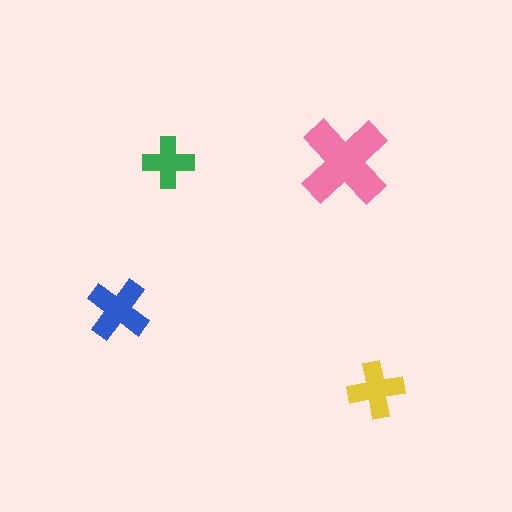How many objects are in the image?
There are 4 objects in the image.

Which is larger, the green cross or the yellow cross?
The yellow one.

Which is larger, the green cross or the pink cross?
The pink one.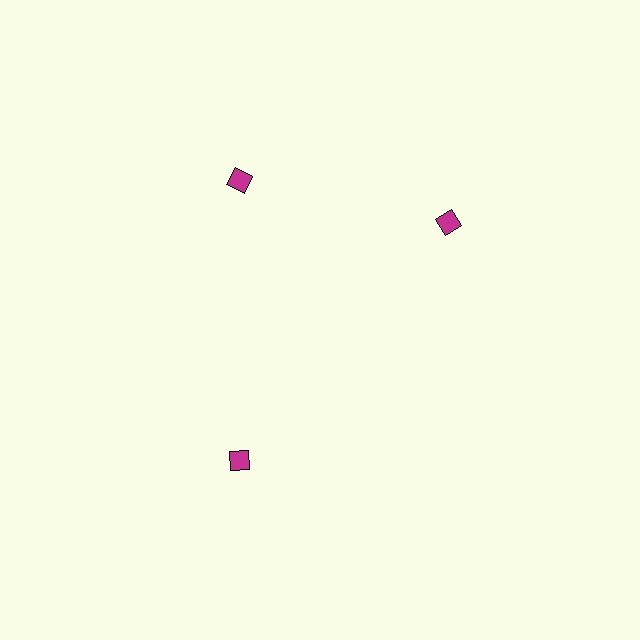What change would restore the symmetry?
The symmetry would be restored by rotating it back into even spacing with its neighbors so that all 3 diamonds sit at equal angles and equal distance from the center.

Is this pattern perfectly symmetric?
No. The 3 magenta diamonds are arranged in a ring, but one element near the 3 o'clock position is rotated out of alignment along the ring, breaking the 3-fold rotational symmetry.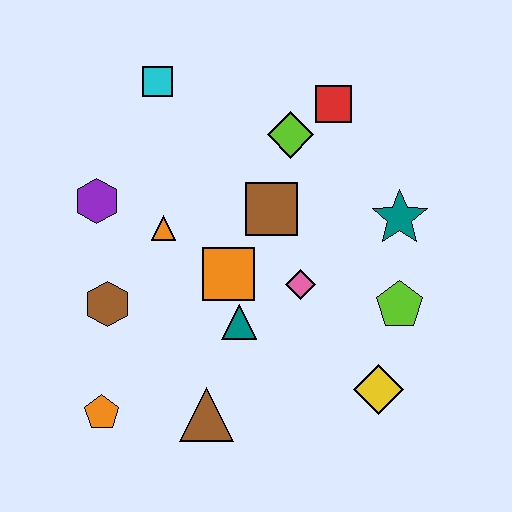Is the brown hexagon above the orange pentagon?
Yes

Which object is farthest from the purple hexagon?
The yellow diamond is farthest from the purple hexagon.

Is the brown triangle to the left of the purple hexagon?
No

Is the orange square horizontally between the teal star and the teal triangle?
No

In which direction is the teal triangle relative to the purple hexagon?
The teal triangle is to the right of the purple hexagon.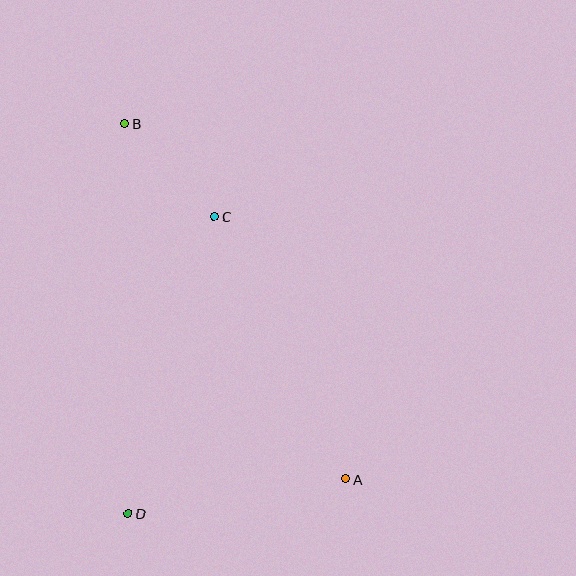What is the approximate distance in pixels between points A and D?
The distance between A and D is approximately 220 pixels.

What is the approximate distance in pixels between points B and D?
The distance between B and D is approximately 390 pixels.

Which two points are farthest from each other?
Points A and B are farthest from each other.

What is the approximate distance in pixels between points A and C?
The distance between A and C is approximately 294 pixels.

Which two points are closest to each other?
Points B and C are closest to each other.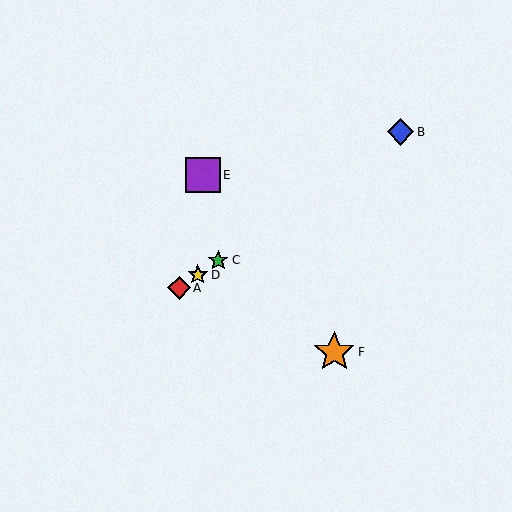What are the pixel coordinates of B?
Object B is at (400, 132).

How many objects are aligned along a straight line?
4 objects (A, B, C, D) are aligned along a straight line.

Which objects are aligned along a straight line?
Objects A, B, C, D are aligned along a straight line.